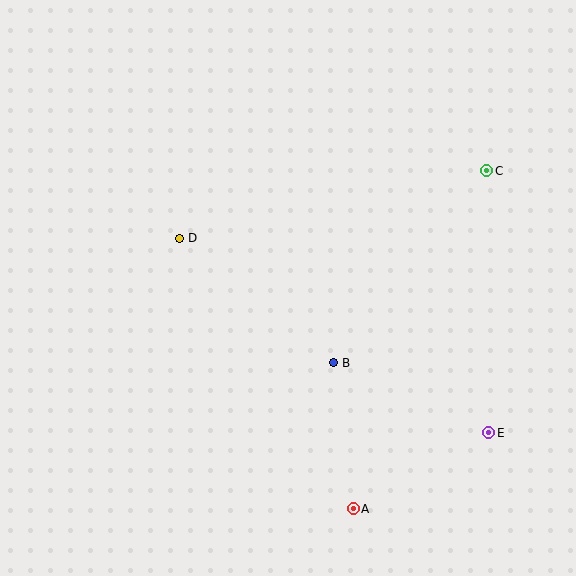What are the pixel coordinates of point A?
Point A is at (353, 509).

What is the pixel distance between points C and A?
The distance between C and A is 364 pixels.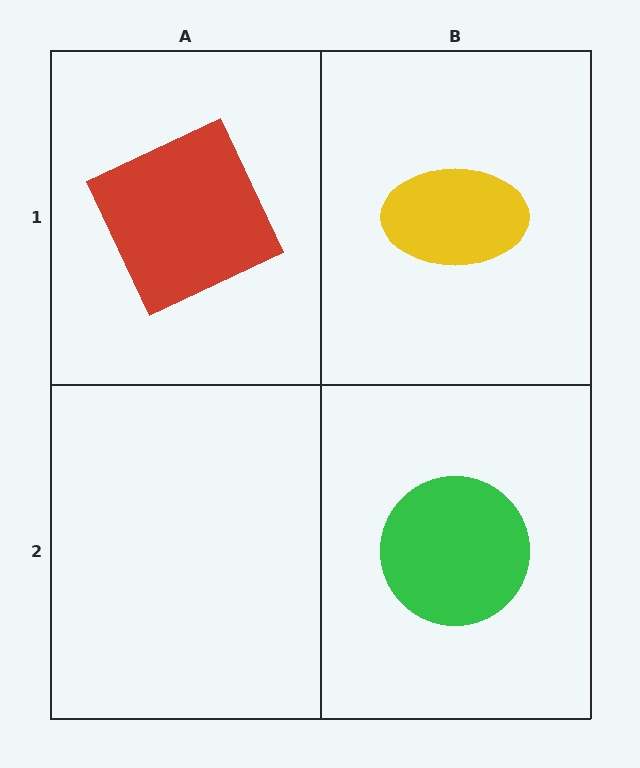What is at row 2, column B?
A green circle.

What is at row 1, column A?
A red square.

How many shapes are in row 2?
1 shape.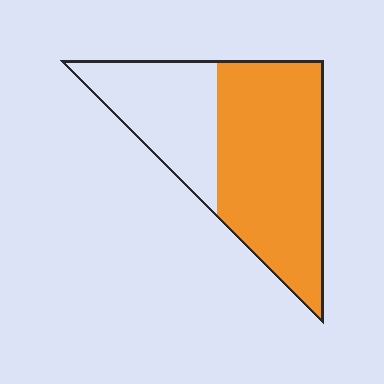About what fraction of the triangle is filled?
About five eighths (5/8).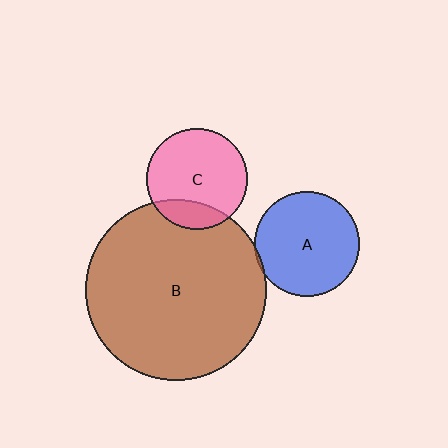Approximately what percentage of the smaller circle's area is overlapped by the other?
Approximately 20%.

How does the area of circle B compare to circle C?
Approximately 3.2 times.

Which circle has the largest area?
Circle B (brown).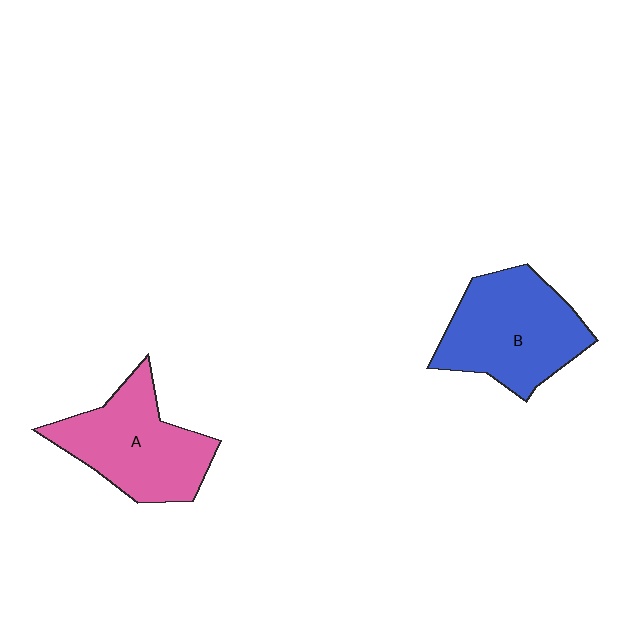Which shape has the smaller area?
Shape A (pink).